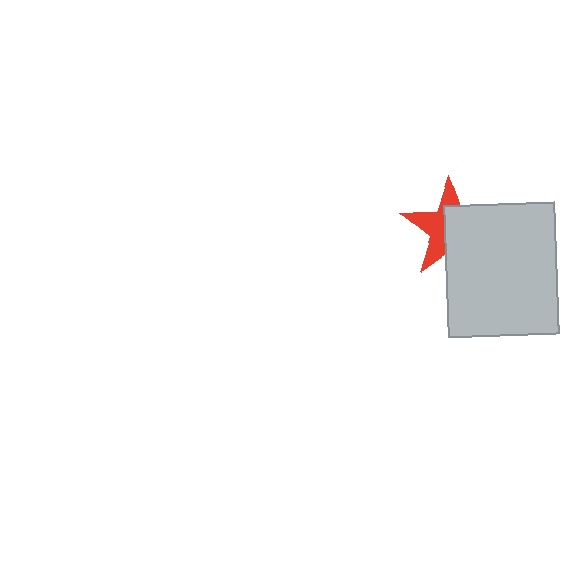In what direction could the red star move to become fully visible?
The red star could move toward the upper-left. That would shift it out from behind the light gray rectangle entirely.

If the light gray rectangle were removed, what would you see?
You would see the complete red star.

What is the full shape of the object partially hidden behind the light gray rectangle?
The partially hidden object is a red star.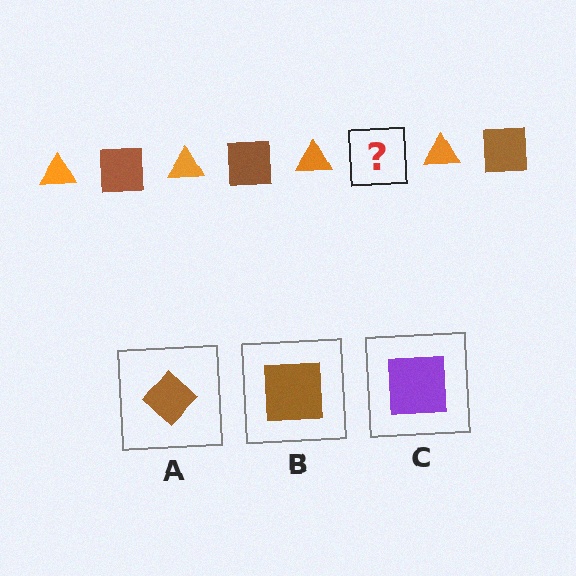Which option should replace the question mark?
Option B.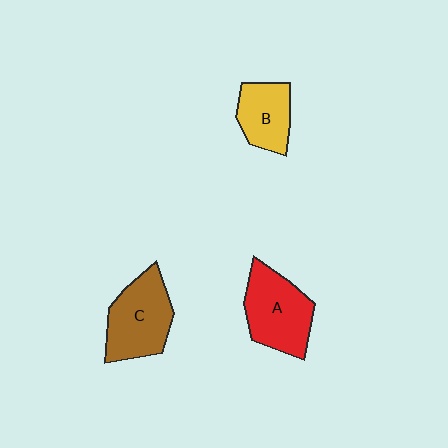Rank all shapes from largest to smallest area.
From largest to smallest: A (red), C (brown), B (yellow).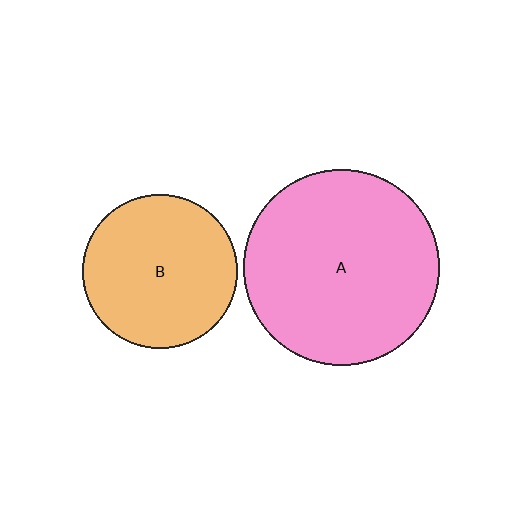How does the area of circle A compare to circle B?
Approximately 1.6 times.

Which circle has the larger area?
Circle A (pink).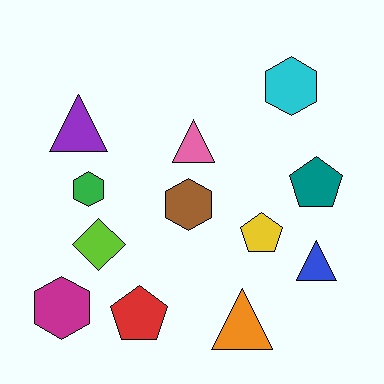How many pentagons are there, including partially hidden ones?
There are 3 pentagons.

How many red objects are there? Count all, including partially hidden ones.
There is 1 red object.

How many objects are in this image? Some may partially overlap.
There are 12 objects.